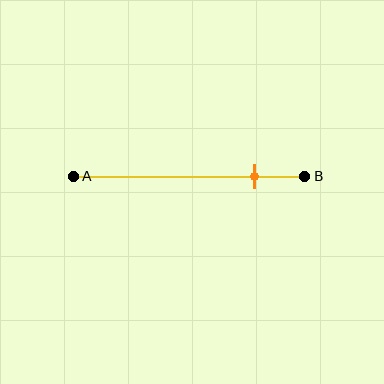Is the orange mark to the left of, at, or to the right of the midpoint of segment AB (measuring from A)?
The orange mark is to the right of the midpoint of segment AB.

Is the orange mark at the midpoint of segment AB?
No, the mark is at about 80% from A, not at the 50% midpoint.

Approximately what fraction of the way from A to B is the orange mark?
The orange mark is approximately 80% of the way from A to B.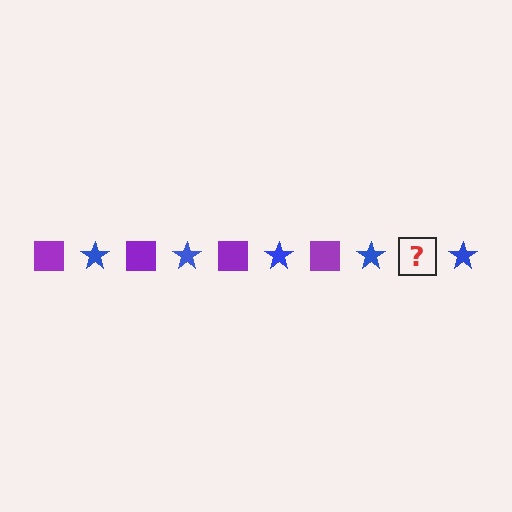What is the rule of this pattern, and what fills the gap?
The rule is that the pattern alternates between purple square and blue star. The gap should be filled with a purple square.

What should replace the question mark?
The question mark should be replaced with a purple square.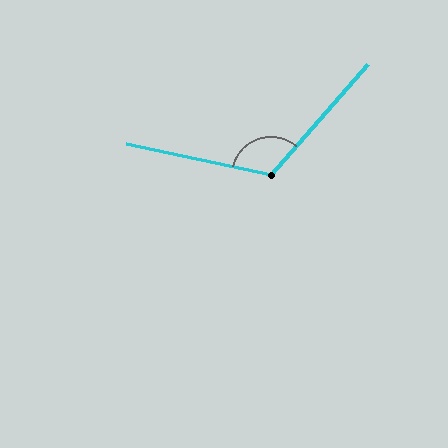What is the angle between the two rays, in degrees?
Approximately 119 degrees.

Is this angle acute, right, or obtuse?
It is obtuse.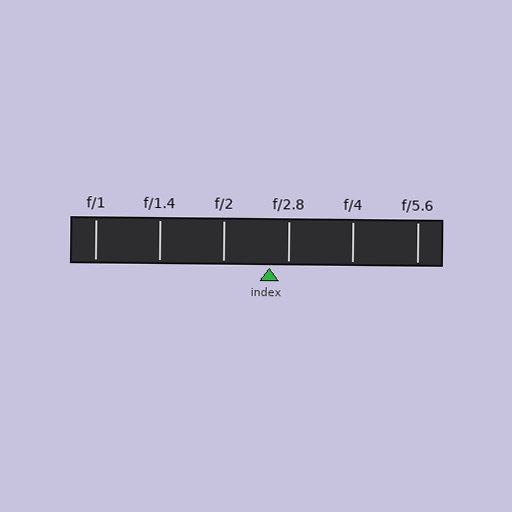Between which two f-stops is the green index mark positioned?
The index mark is between f/2 and f/2.8.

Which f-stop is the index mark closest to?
The index mark is closest to f/2.8.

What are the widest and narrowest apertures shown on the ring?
The widest aperture shown is f/1 and the narrowest is f/5.6.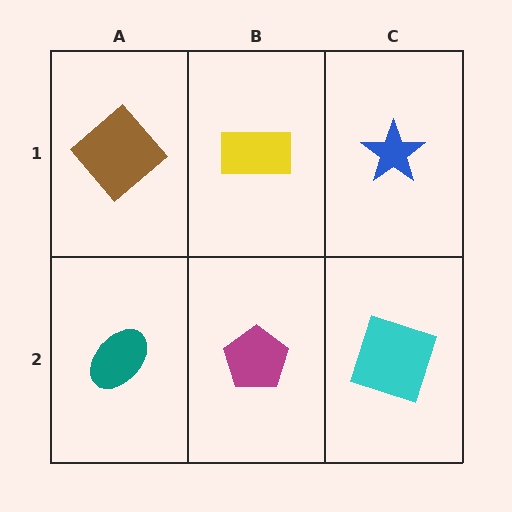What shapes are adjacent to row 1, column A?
A teal ellipse (row 2, column A), a yellow rectangle (row 1, column B).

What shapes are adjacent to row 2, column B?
A yellow rectangle (row 1, column B), a teal ellipse (row 2, column A), a cyan square (row 2, column C).